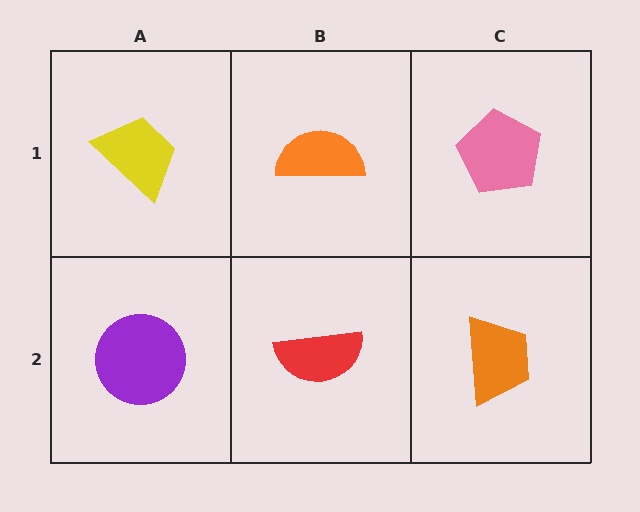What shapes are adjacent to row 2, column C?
A pink pentagon (row 1, column C), a red semicircle (row 2, column B).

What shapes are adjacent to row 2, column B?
An orange semicircle (row 1, column B), a purple circle (row 2, column A), an orange trapezoid (row 2, column C).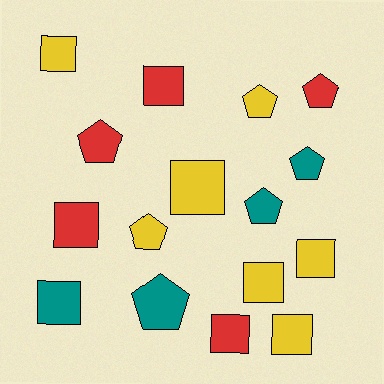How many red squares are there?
There are 3 red squares.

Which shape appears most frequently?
Square, with 9 objects.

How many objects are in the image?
There are 16 objects.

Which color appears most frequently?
Yellow, with 7 objects.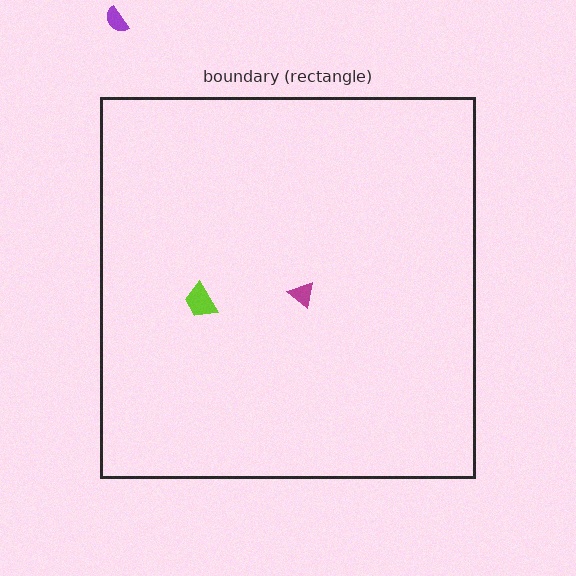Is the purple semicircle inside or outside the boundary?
Outside.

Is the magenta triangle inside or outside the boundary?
Inside.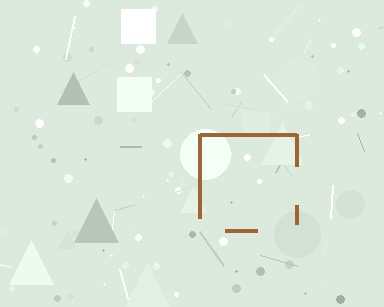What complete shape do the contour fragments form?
The contour fragments form a square.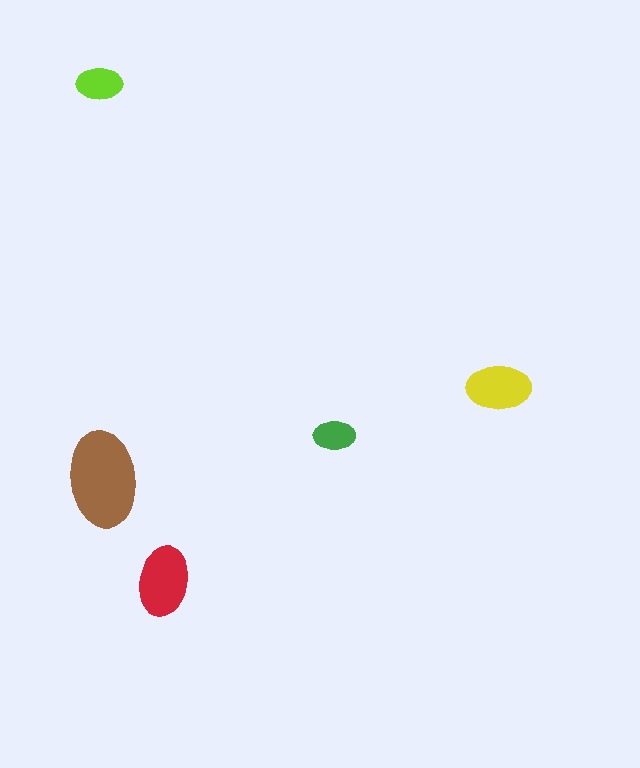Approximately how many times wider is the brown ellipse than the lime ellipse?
About 2 times wider.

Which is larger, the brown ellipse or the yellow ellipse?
The brown one.